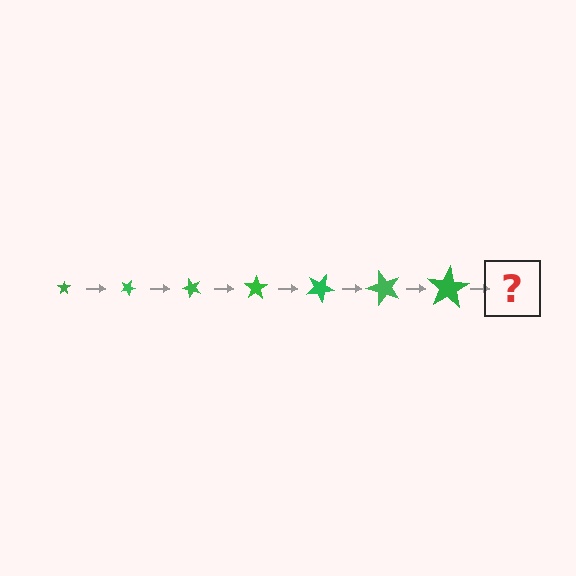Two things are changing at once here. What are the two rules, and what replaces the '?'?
The two rules are that the star grows larger each step and it rotates 25 degrees each step. The '?' should be a star, larger than the previous one and rotated 175 degrees from the start.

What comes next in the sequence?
The next element should be a star, larger than the previous one and rotated 175 degrees from the start.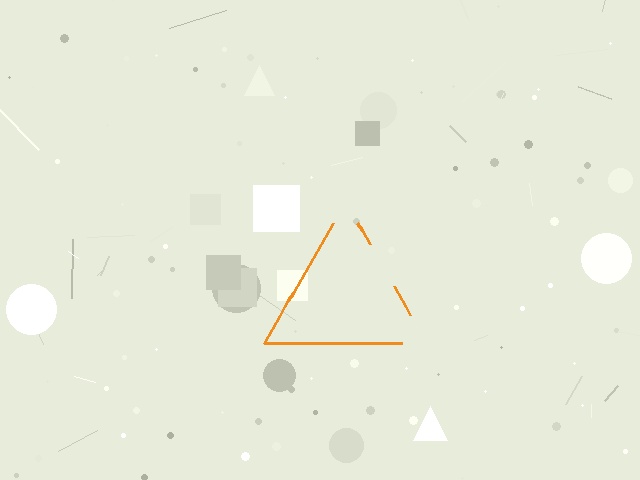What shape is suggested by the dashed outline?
The dashed outline suggests a triangle.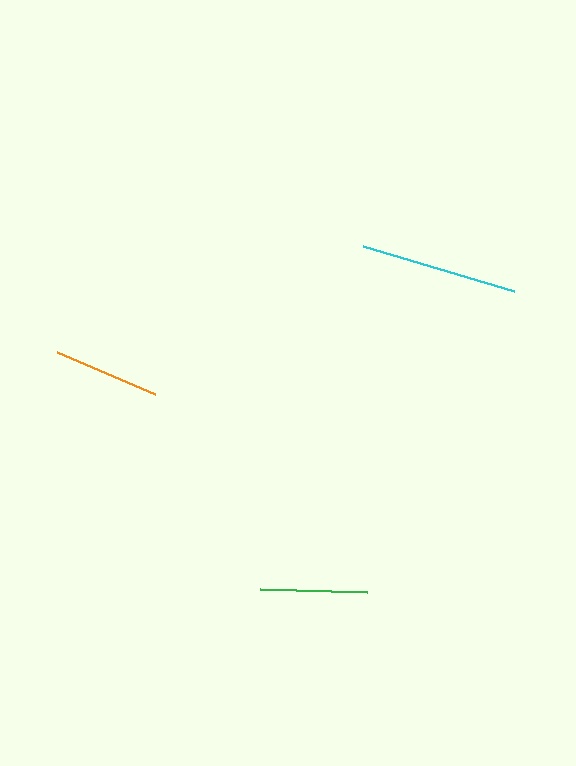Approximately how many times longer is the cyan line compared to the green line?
The cyan line is approximately 1.5 times the length of the green line.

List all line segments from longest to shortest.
From longest to shortest: cyan, green, orange.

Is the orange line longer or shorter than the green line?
The green line is longer than the orange line.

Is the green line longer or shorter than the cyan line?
The cyan line is longer than the green line.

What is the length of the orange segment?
The orange segment is approximately 107 pixels long.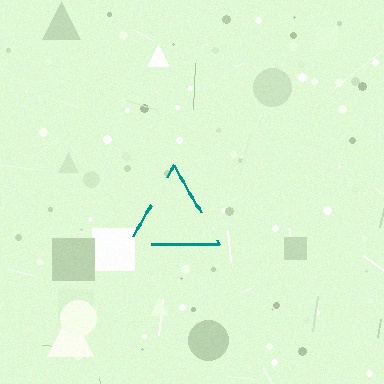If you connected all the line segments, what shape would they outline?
They would outline a triangle.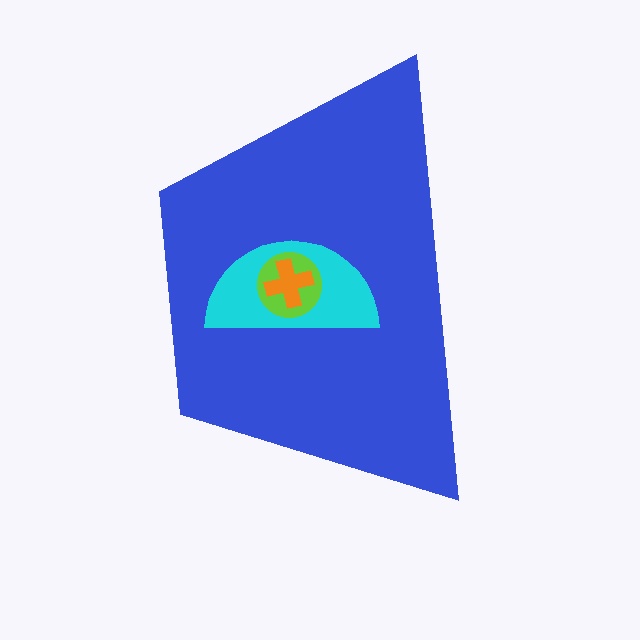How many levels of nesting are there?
4.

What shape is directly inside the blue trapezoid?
The cyan semicircle.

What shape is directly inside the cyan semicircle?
The lime circle.